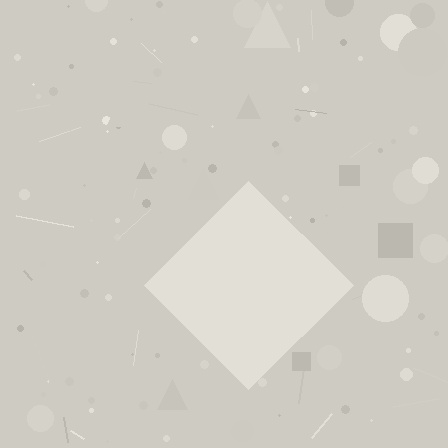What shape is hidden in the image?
A diamond is hidden in the image.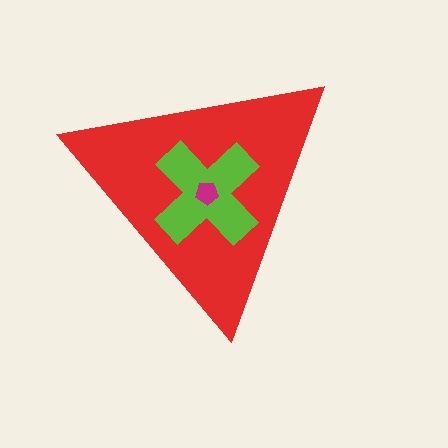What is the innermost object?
The magenta pentagon.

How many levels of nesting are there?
3.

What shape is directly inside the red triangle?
The lime cross.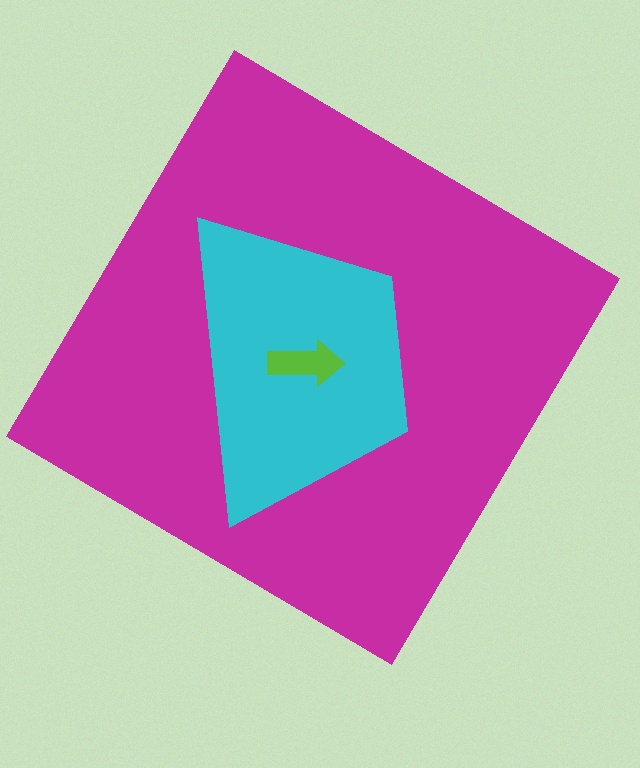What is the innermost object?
The lime arrow.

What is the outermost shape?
The magenta diamond.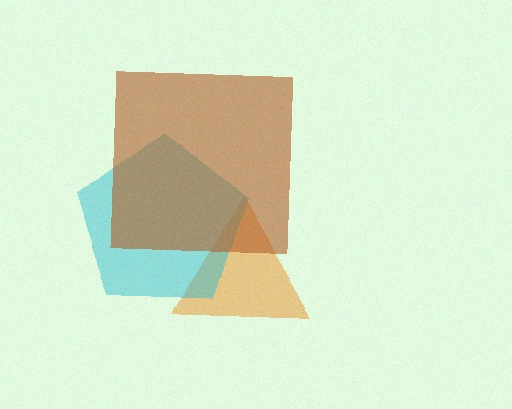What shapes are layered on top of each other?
The layered shapes are: an orange triangle, a cyan pentagon, a brown square.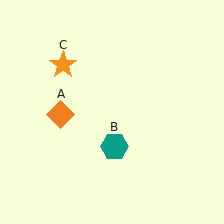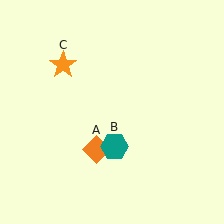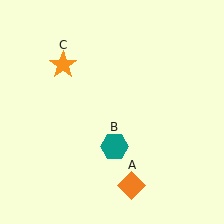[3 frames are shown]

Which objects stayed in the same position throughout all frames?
Teal hexagon (object B) and orange star (object C) remained stationary.